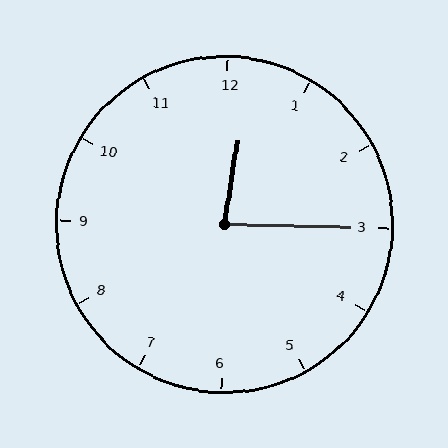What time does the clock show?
12:15.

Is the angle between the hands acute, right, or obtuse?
It is acute.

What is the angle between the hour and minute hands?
Approximately 82 degrees.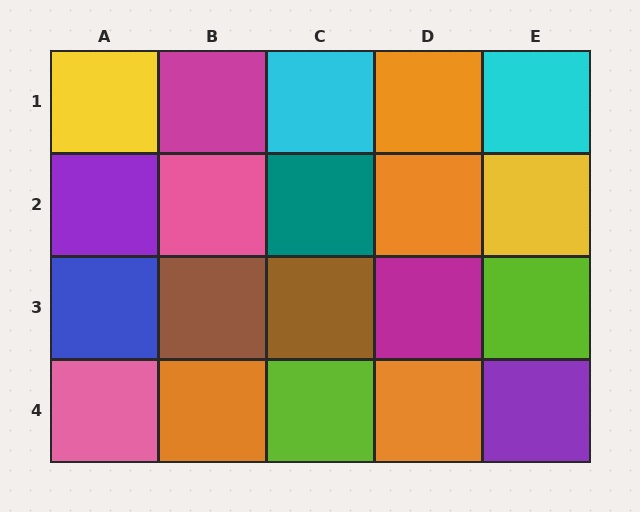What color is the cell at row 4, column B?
Orange.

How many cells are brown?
2 cells are brown.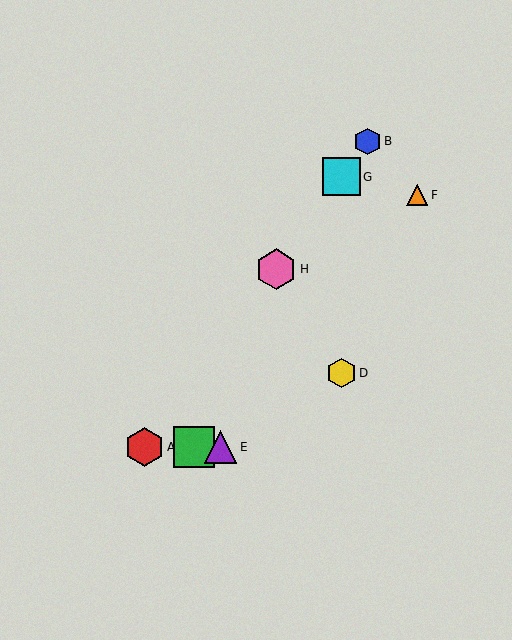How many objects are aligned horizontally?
3 objects (A, C, E) are aligned horizontally.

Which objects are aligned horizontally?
Objects A, C, E are aligned horizontally.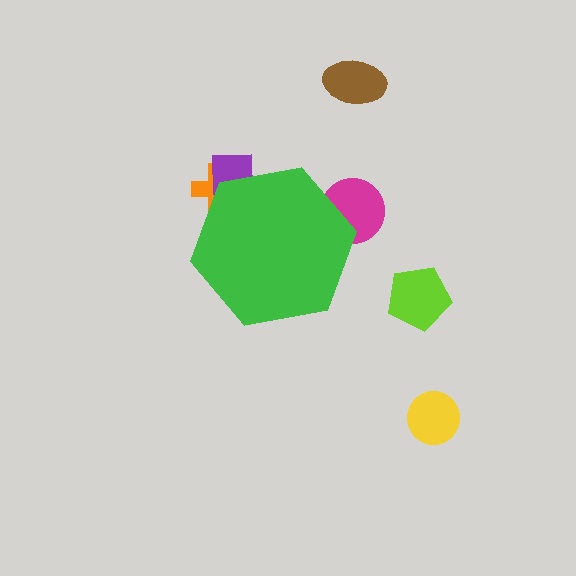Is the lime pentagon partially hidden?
No, the lime pentagon is fully visible.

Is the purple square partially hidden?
Yes, the purple square is partially hidden behind the green hexagon.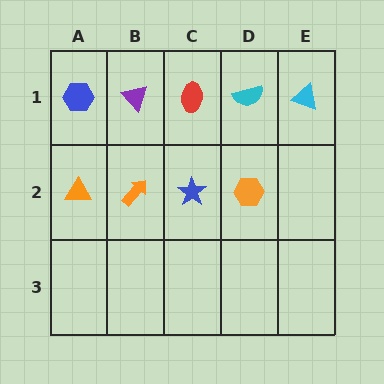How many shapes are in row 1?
5 shapes.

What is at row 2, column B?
An orange arrow.